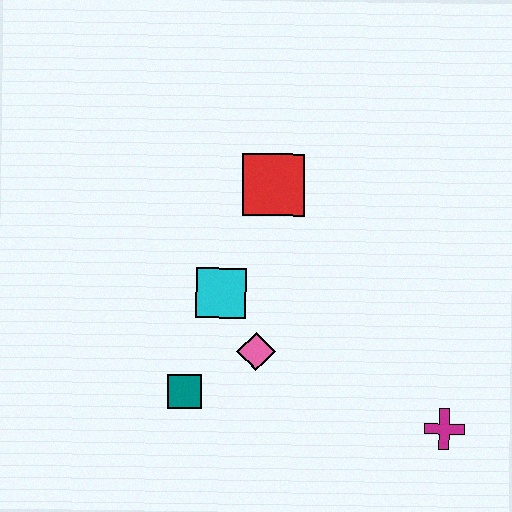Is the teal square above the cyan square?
No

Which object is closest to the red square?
The cyan square is closest to the red square.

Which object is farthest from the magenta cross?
The red square is farthest from the magenta cross.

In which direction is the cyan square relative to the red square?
The cyan square is below the red square.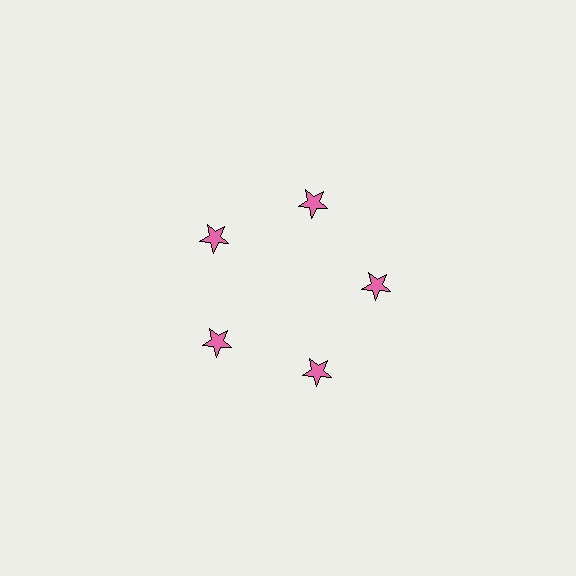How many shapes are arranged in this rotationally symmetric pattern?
There are 5 shapes, arranged in 5 groups of 1.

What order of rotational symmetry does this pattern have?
This pattern has 5-fold rotational symmetry.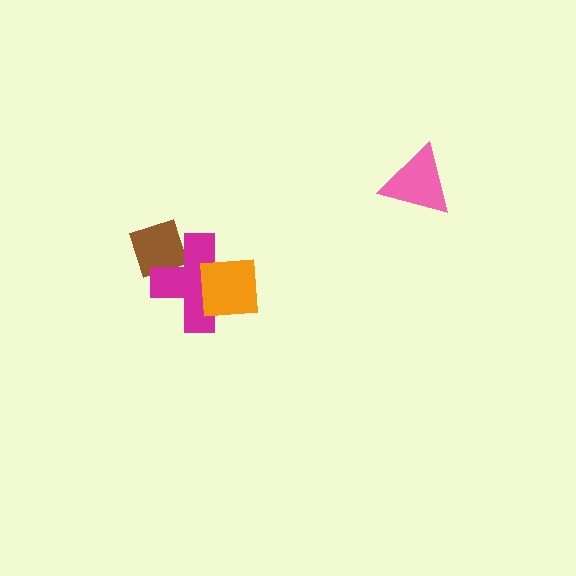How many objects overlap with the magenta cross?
2 objects overlap with the magenta cross.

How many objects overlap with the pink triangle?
0 objects overlap with the pink triangle.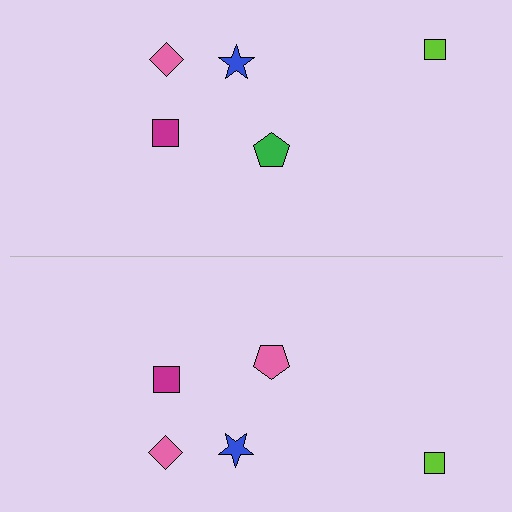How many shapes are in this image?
There are 10 shapes in this image.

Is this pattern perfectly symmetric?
No, the pattern is not perfectly symmetric. The pink pentagon on the bottom side breaks the symmetry — its mirror counterpart is green.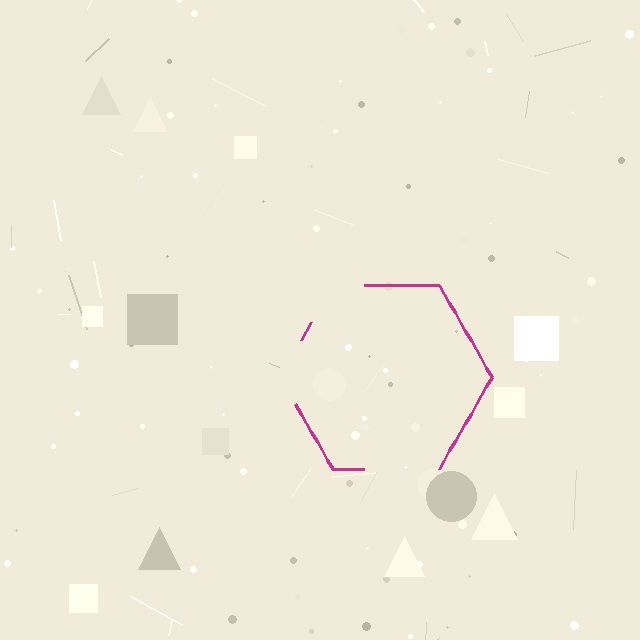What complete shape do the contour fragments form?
The contour fragments form a hexagon.